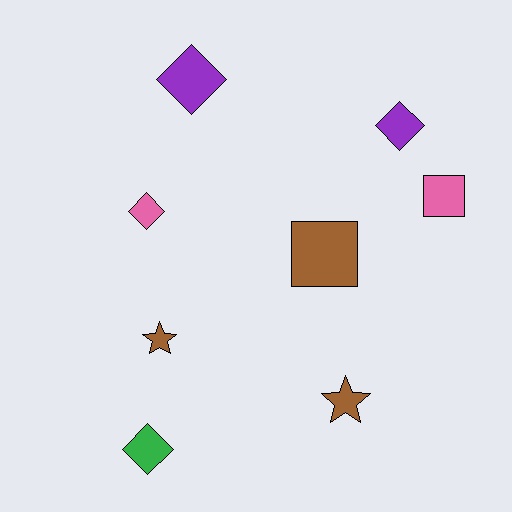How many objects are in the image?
There are 8 objects.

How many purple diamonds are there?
There are 2 purple diamonds.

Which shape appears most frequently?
Diamond, with 4 objects.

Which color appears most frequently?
Brown, with 3 objects.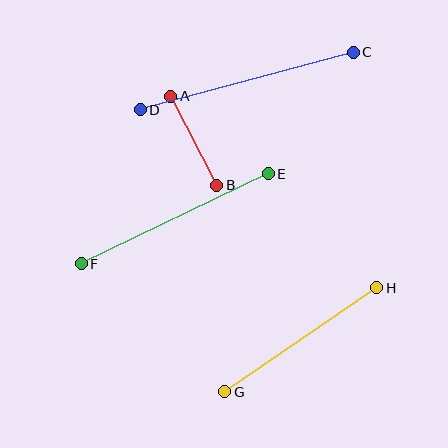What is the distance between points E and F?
The distance is approximately 208 pixels.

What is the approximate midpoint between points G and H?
The midpoint is at approximately (301, 340) pixels.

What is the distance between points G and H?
The distance is approximately 184 pixels.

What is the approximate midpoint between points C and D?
The midpoint is at approximately (247, 81) pixels.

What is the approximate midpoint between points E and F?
The midpoint is at approximately (175, 219) pixels.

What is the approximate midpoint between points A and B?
The midpoint is at approximately (194, 141) pixels.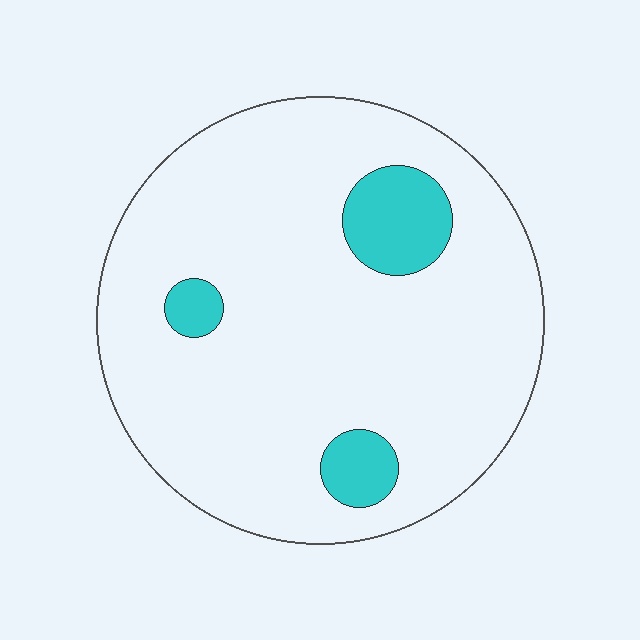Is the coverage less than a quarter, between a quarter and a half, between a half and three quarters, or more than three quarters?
Less than a quarter.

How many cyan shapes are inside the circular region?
3.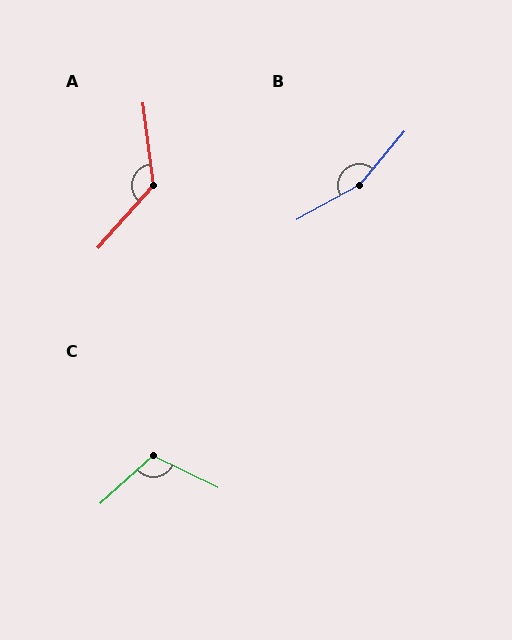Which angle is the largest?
B, at approximately 159 degrees.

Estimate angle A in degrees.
Approximately 131 degrees.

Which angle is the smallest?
C, at approximately 111 degrees.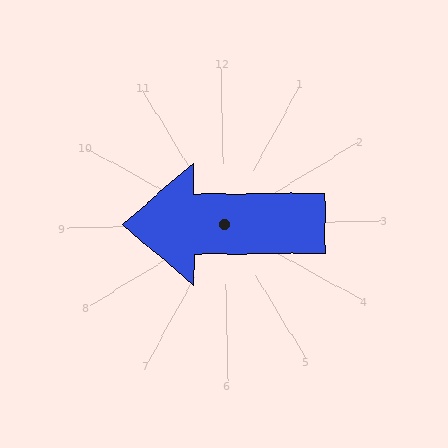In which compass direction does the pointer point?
West.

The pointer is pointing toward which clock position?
Roughly 9 o'clock.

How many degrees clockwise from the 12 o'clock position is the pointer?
Approximately 271 degrees.